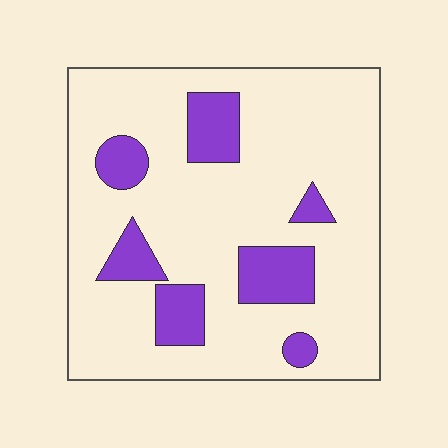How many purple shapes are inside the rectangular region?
7.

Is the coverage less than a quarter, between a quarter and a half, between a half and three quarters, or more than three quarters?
Less than a quarter.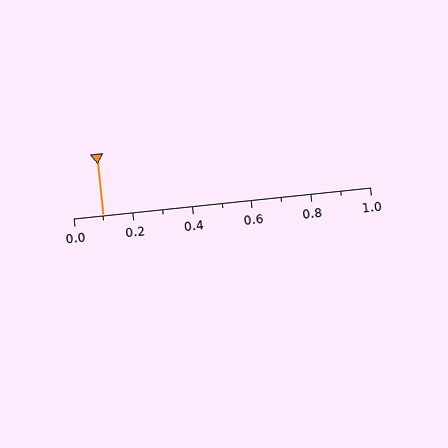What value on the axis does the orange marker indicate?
The marker indicates approximately 0.1.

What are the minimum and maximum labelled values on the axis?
The axis runs from 0.0 to 1.0.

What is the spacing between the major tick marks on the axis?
The major ticks are spaced 0.2 apart.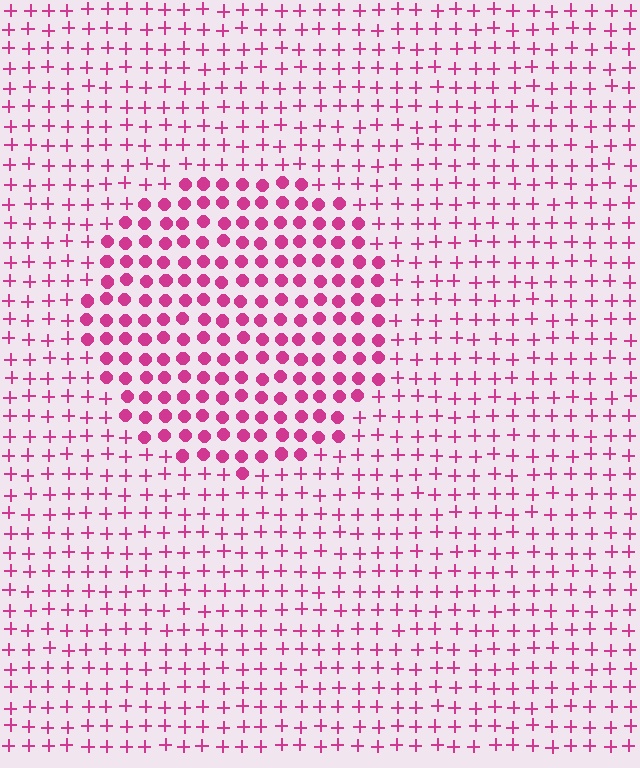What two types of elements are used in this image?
The image uses circles inside the circle region and plus signs outside it.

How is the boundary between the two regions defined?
The boundary is defined by a change in element shape: circles inside vs. plus signs outside. All elements share the same color and spacing.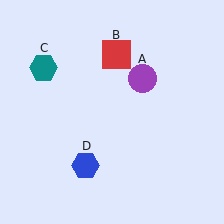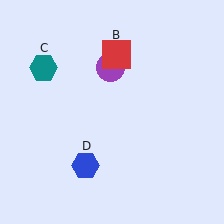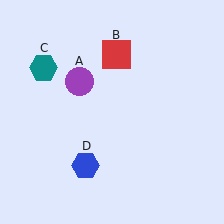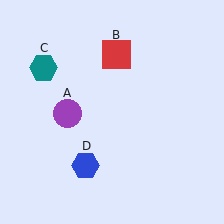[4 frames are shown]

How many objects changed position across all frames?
1 object changed position: purple circle (object A).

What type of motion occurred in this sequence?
The purple circle (object A) rotated counterclockwise around the center of the scene.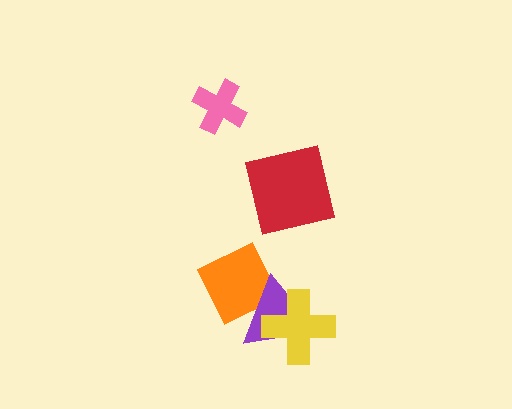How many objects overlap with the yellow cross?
1 object overlaps with the yellow cross.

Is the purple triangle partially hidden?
Yes, it is partially covered by another shape.